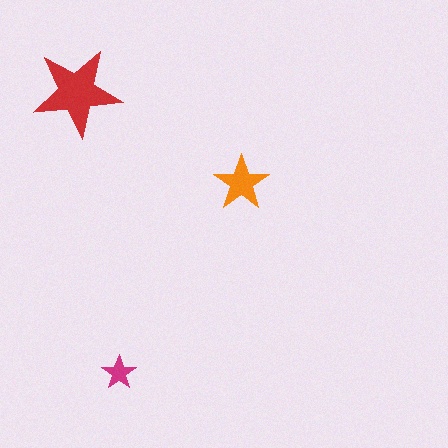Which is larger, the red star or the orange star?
The red one.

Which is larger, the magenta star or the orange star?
The orange one.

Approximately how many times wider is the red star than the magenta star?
About 2.5 times wider.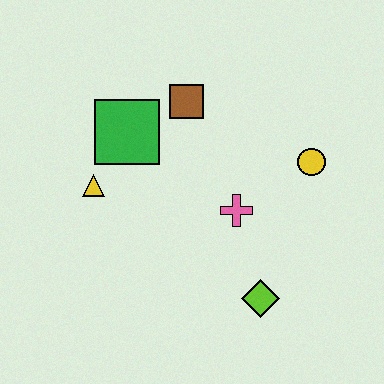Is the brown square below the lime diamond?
No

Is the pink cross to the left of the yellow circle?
Yes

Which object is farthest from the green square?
The lime diamond is farthest from the green square.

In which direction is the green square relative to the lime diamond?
The green square is above the lime diamond.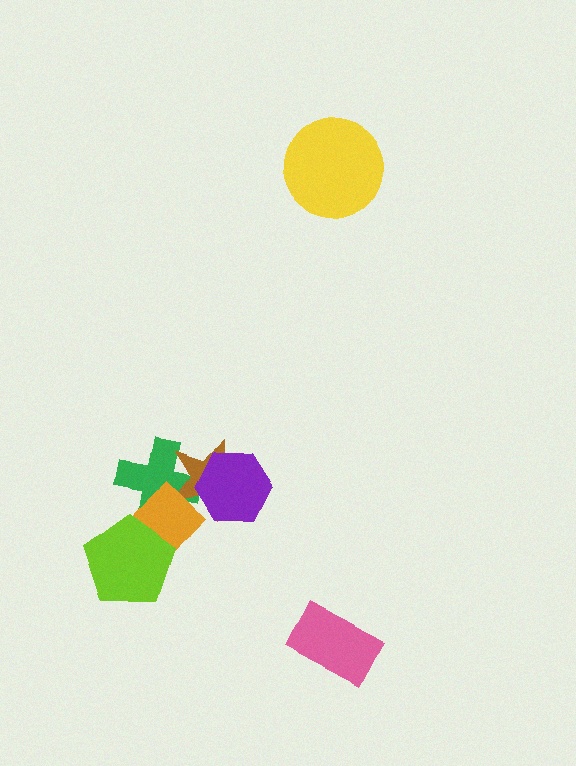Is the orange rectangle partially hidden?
Yes, it is partially covered by another shape.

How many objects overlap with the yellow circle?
0 objects overlap with the yellow circle.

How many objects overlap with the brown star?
3 objects overlap with the brown star.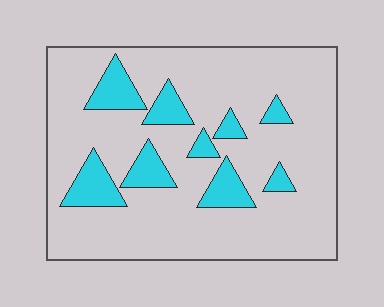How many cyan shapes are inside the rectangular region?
9.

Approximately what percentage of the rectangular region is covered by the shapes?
Approximately 15%.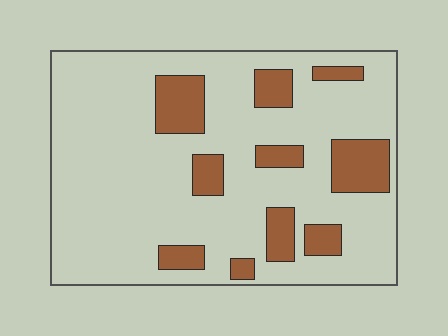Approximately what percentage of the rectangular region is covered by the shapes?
Approximately 20%.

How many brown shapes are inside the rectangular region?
10.